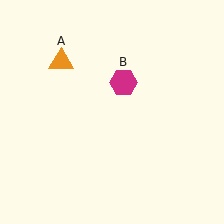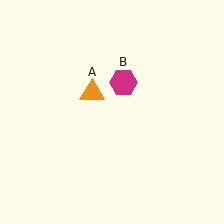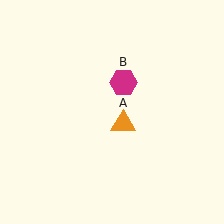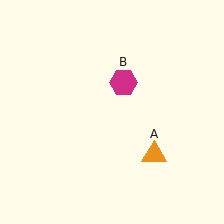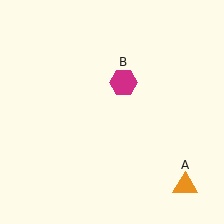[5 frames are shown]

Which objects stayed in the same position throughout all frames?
Magenta hexagon (object B) remained stationary.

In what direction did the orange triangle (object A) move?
The orange triangle (object A) moved down and to the right.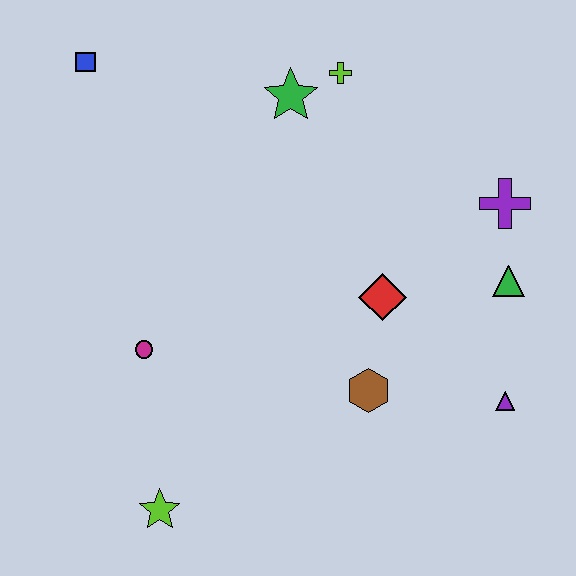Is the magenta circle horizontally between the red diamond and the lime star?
No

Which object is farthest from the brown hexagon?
The blue square is farthest from the brown hexagon.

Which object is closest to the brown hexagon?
The red diamond is closest to the brown hexagon.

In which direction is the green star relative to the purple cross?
The green star is to the left of the purple cross.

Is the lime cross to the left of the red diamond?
Yes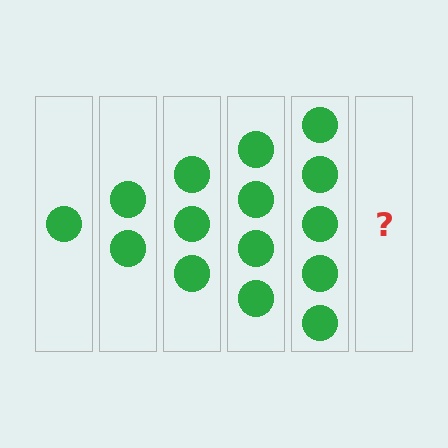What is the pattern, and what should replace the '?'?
The pattern is that each step adds one more circle. The '?' should be 6 circles.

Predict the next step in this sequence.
The next step is 6 circles.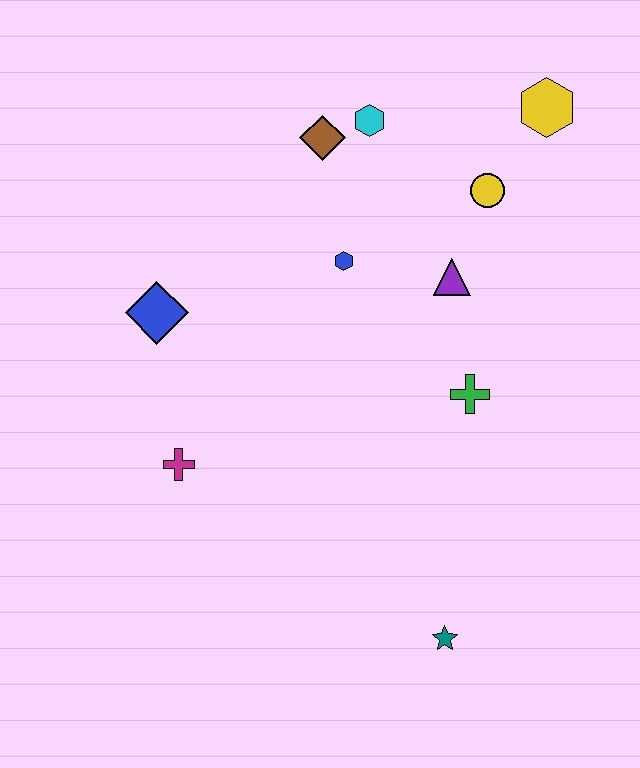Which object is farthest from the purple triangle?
The teal star is farthest from the purple triangle.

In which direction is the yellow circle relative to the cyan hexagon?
The yellow circle is to the right of the cyan hexagon.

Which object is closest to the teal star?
The green cross is closest to the teal star.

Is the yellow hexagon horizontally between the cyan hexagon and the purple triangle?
No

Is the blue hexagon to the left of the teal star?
Yes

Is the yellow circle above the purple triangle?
Yes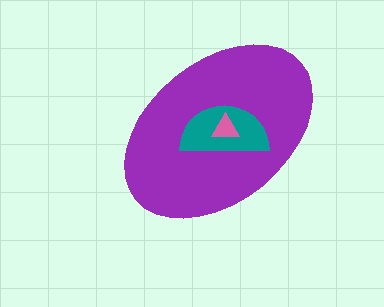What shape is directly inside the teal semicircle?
The pink triangle.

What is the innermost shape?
The pink triangle.